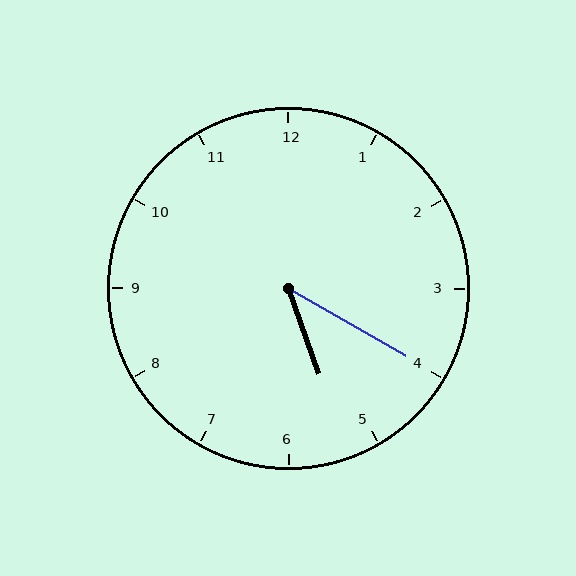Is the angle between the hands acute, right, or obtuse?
It is acute.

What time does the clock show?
5:20.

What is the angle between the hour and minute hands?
Approximately 40 degrees.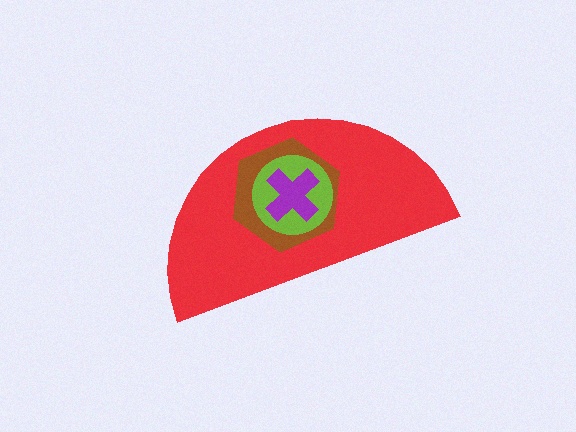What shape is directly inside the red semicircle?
The brown hexagon.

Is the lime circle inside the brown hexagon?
Yes.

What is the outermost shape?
The red semicircle.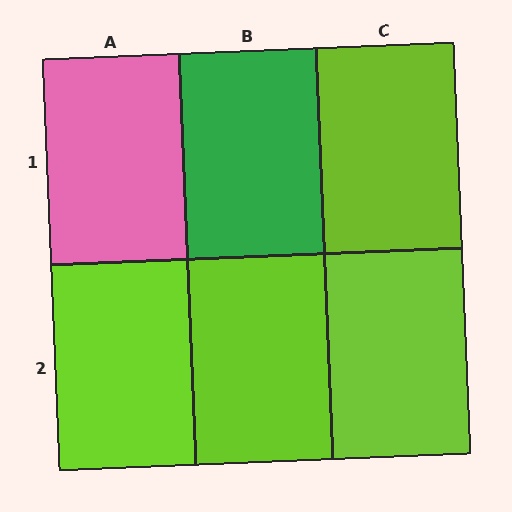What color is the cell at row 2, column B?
Lime.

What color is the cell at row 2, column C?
Lime.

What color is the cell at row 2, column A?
Lime.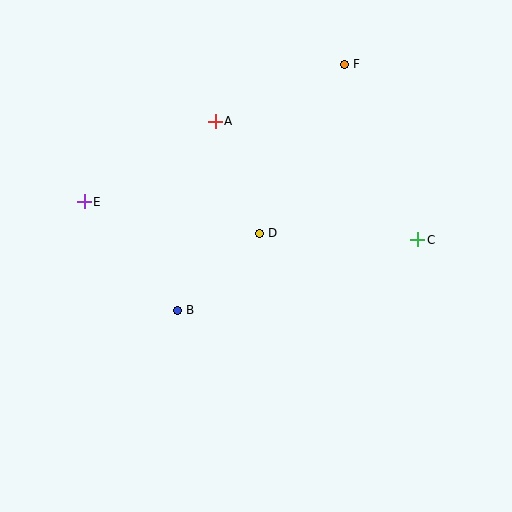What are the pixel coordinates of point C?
Point C is at (418, 240).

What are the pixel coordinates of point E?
Point E is at (84, 202).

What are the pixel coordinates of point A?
Point A is at (215, 121).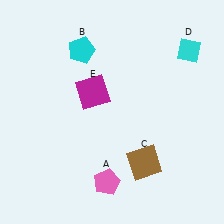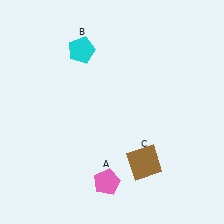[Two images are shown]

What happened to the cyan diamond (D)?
The cyan diamond (D) was removed in Image 2. It was in the top-right area of Image 1.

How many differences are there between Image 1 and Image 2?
There are 2 differences between the two images.